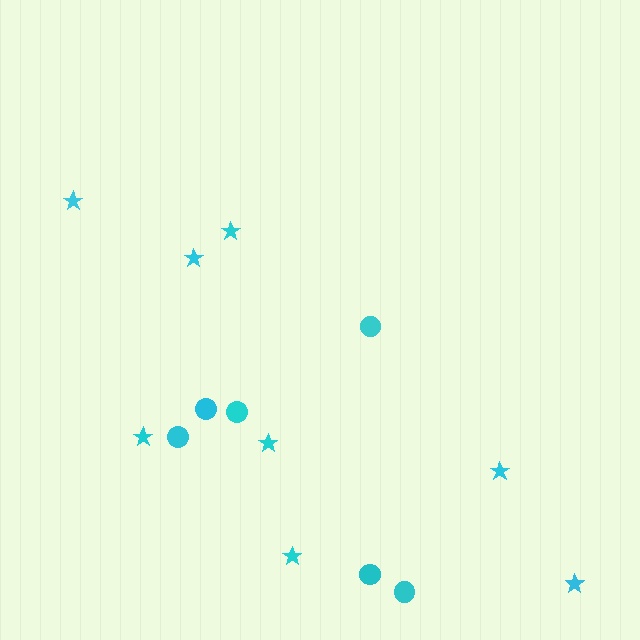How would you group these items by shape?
There are 2 groups: one group of stars (8) and one group of circles (6).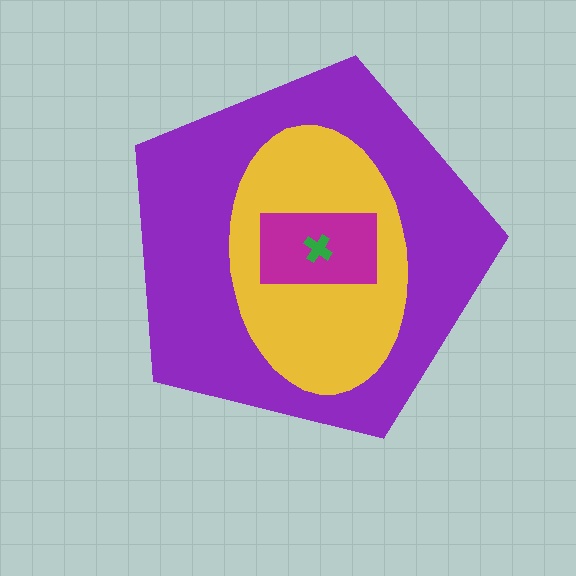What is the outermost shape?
The purple pentagon.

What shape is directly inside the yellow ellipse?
The magenta rectangle.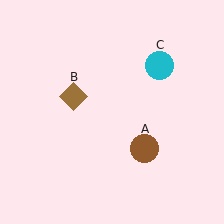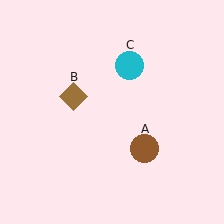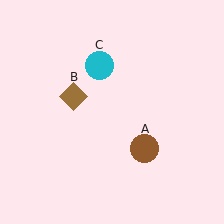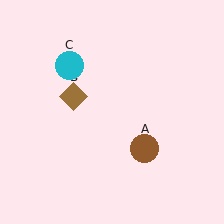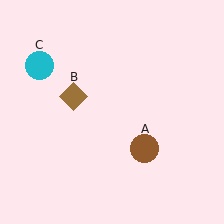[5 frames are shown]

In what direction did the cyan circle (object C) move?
The cyan circle (object C) moved left.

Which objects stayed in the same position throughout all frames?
Brown circle (object A) and brown diamond (object B) remained stationary.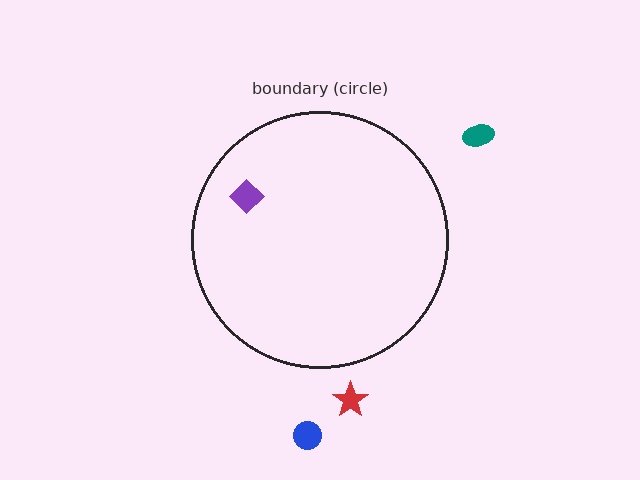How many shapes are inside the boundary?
1 inside, 3 outside.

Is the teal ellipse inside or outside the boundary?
Outside.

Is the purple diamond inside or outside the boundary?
Inside.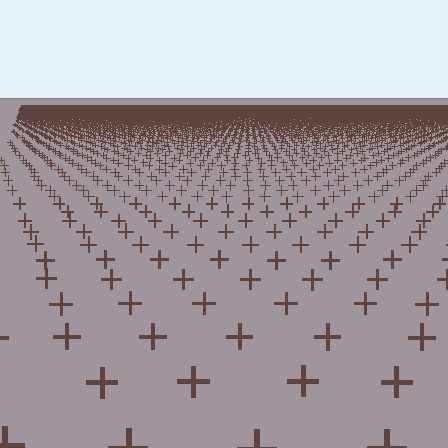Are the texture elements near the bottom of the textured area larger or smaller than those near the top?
Larger. Near the bottom, elements are closer to the viewer and appear at a bigger on-screen size.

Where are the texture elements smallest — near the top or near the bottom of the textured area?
Near the top.